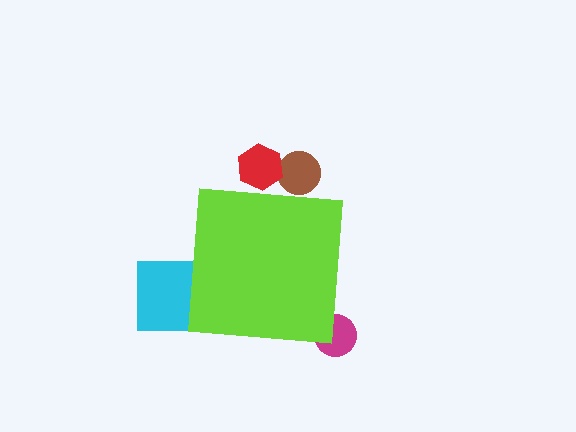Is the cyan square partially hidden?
Yes, the cyan square is partially hidden behind the lime square.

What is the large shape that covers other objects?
A lime square.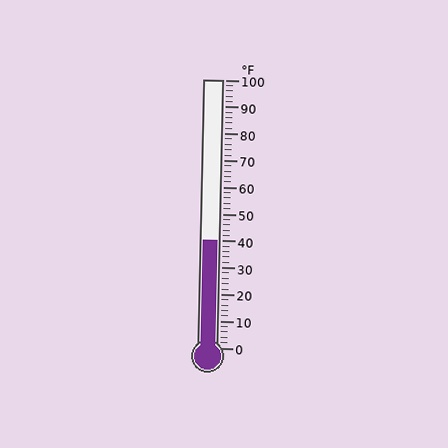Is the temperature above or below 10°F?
The temperature is above 10°F.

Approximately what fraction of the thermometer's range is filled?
The thermometer is filled to approximately 40% of its range.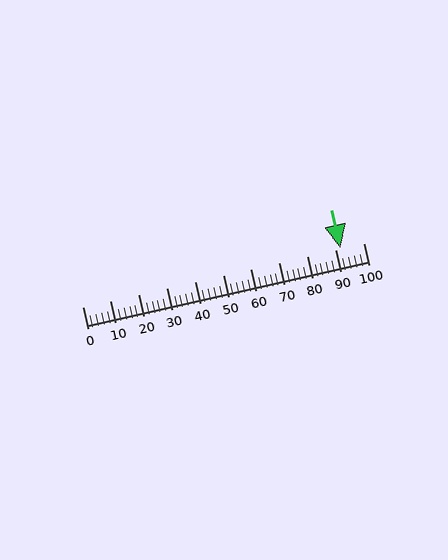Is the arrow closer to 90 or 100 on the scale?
The arrow is closer to 90.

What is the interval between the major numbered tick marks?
The major tick marks are spaced 10 units apart.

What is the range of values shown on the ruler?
The ruler shows values from 0 to 100.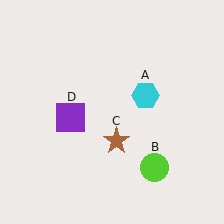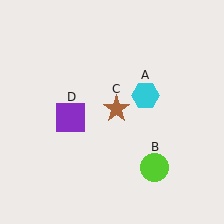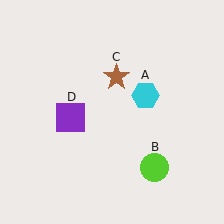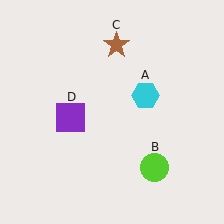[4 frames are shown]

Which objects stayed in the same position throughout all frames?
Cyan hexagon (object A) and lime circle (object B) and purple square (object D) remained stationary.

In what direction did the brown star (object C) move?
The brown star (object C) moved up.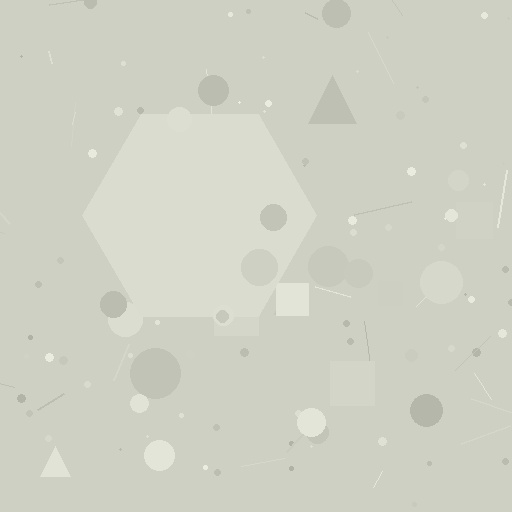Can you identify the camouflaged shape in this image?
The camouflaged shape is a hexagon.